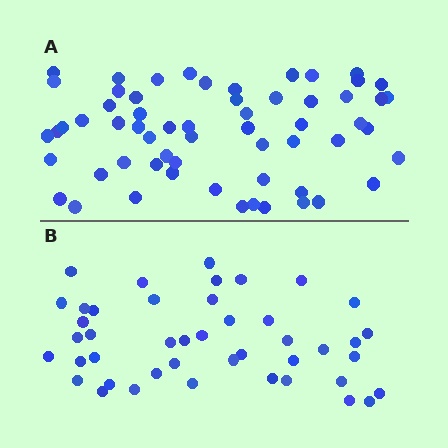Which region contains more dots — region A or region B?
Region A (the top region) has more dots.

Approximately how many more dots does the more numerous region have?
Region A has approximately 15 more dots than region B.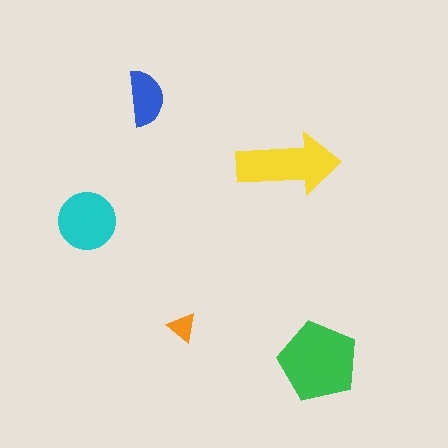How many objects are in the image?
There are 5 objects in the image.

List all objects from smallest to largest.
The orange triangle, the blue semicircle, the cyan circle, the yellow arrow, the green pentagon.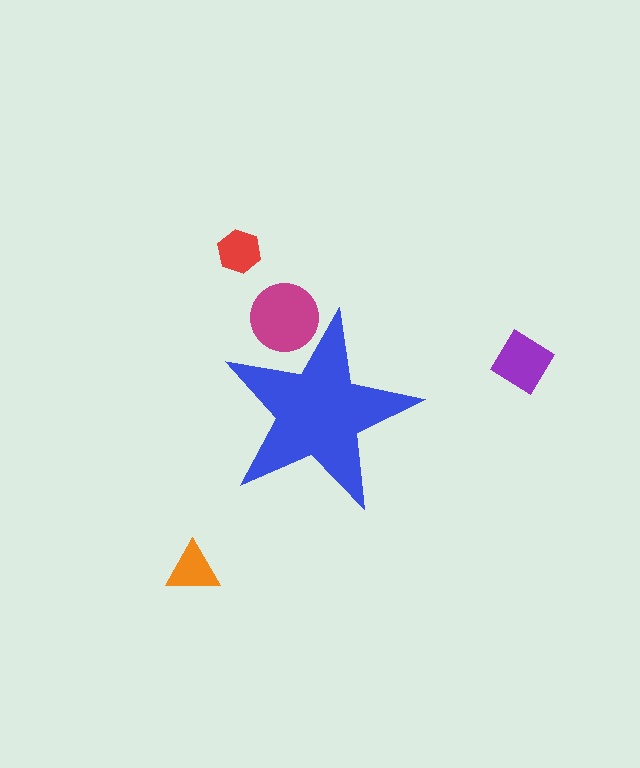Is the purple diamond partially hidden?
No, the purple diamond is fully visible.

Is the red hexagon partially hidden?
No, the red hexagon is fully visible.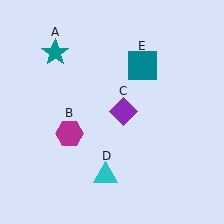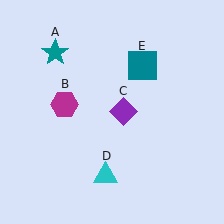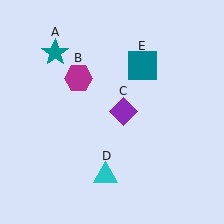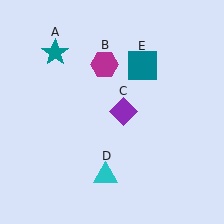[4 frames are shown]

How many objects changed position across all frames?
1 object changed position: magenta hexagon (object B).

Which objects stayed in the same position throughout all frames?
Teal star (object A) and purple diamond (object C) and cyan triangle (object D) and teal square (object E) remained stationary.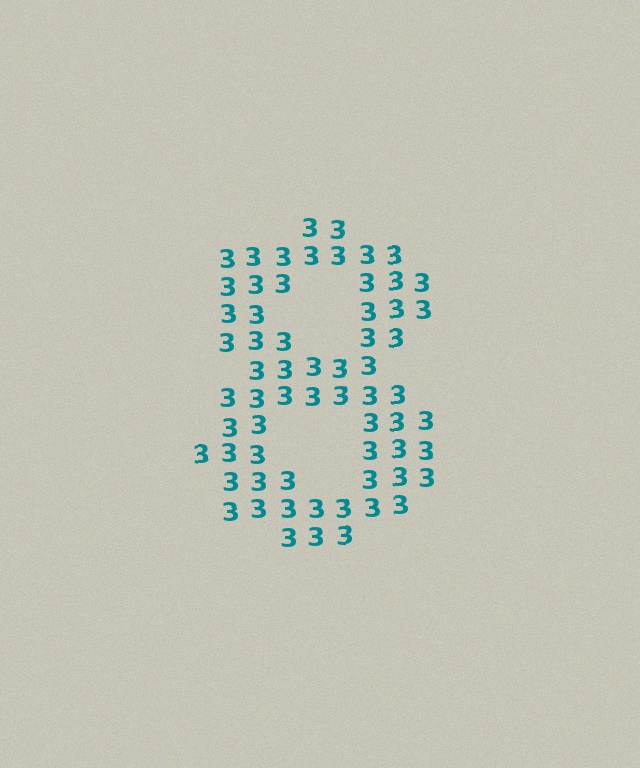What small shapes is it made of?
It is made of small digit 3's.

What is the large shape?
The large shape is the digit 8.